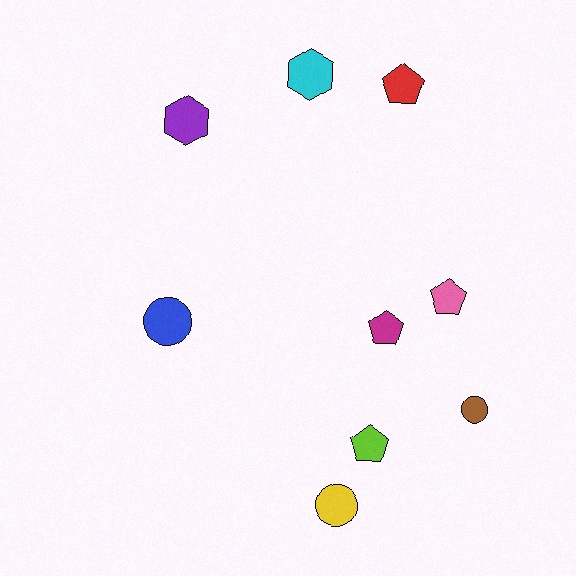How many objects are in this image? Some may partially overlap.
There are 9 objects.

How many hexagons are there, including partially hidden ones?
There are 2 hexagons.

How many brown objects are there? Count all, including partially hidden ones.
There is 1 brown object.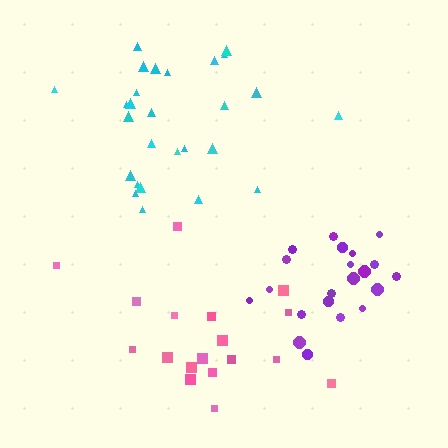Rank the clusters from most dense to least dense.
purple, cyan, pink.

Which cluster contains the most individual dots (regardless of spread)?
Cyan (27).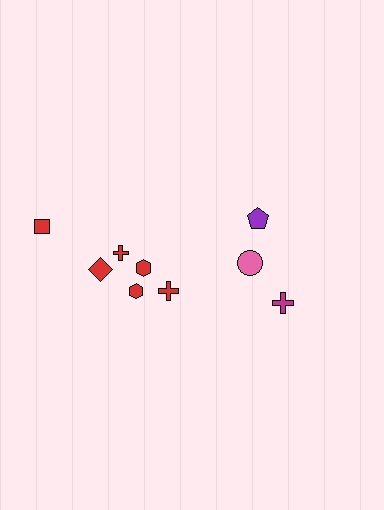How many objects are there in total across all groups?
There are 9 objects.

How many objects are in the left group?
There are 6 objects.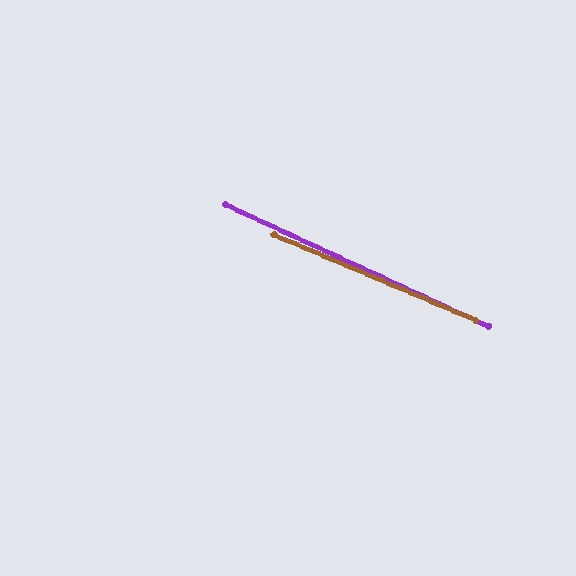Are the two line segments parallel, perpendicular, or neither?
Parallel — their directions differ by only 1.7°.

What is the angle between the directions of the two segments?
Approximately 2 degrees.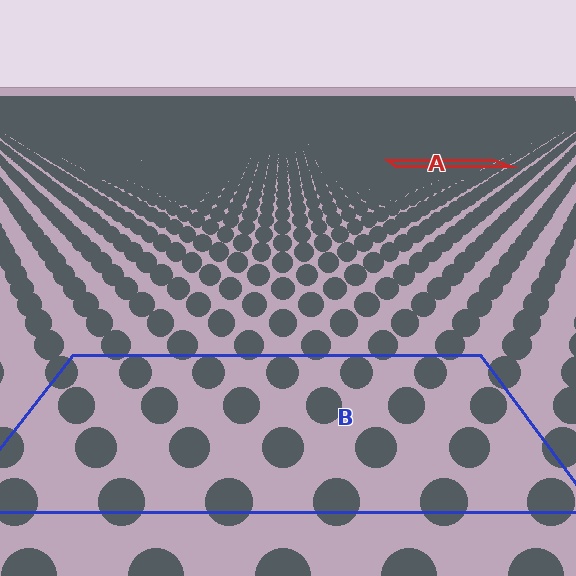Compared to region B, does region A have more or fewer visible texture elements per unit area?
Region A has more texture elements per unit area — they are packed more densely because it is farther away.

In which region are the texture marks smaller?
The texture marks are smaller in region A, because it is farther away.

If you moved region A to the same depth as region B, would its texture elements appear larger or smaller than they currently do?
They would appear larger. At a closer depth, the same texture elements are projected at a bigger on-screen size.